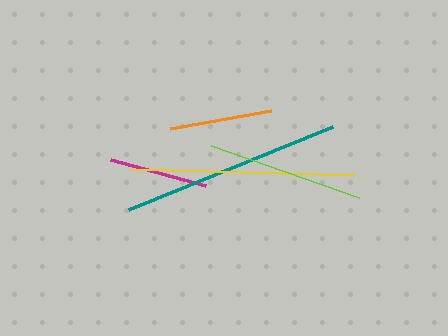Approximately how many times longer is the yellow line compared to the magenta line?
The yellow line is approximately 2.3 times the length of the magenta line.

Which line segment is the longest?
The yellow line is the longest at approximately 224 pixels.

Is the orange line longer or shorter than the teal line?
The teal line is longer than the orange line.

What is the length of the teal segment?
The teal segment is approximately 220 pixels long.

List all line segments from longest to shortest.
From longest to shortest: yellow, teal, lime, orange, magenta.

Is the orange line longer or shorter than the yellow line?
The yellow line is longer than the orange line.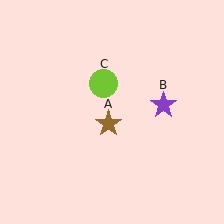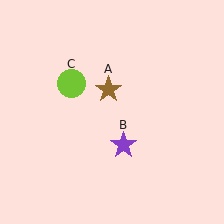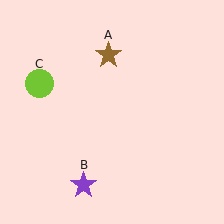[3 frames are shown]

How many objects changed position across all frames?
3 objects changed position: brown star (object A), purple star (object B), lime circle (object C).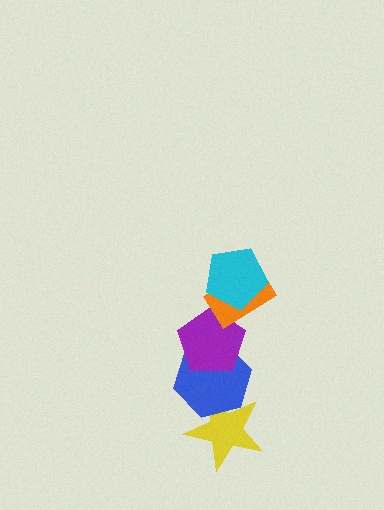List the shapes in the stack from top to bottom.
From top to bottom: the cyan pentagon, the orange rectangle, the purple pentagon, the blue hexagon, the yellow star.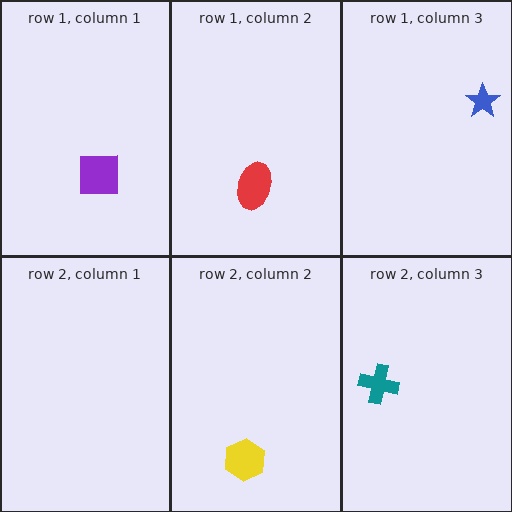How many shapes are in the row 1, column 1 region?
1.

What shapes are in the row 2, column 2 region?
The yellow hexagon.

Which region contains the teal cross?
The row 2, column 3 region.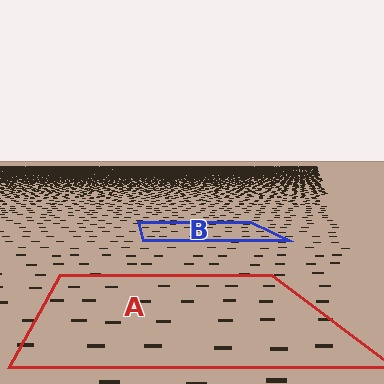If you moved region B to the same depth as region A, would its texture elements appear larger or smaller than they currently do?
They would appear larger. At a closer depth, the same texture elements are projected at a bigger on-screen size.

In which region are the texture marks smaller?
The texture marks are smaller in region B, because it is farther away.